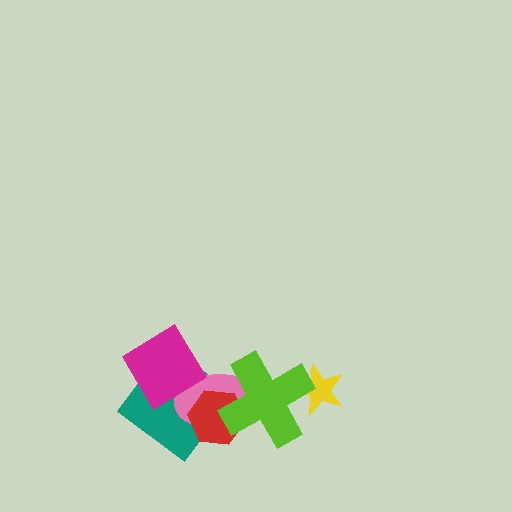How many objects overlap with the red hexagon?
3 objects overlap with the red hexagon.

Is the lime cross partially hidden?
No, no other shape covers it.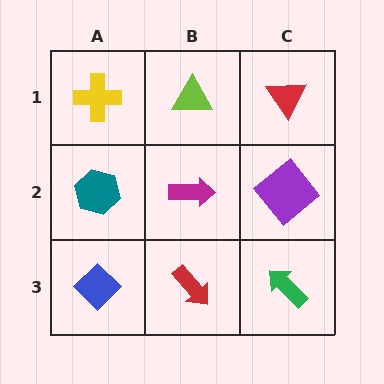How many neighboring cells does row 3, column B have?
3.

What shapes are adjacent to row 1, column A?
A teal hexagon (row 2, column A), a lime triangle (row 1, column B).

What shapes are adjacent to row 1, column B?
A magenta arrow (row 2, column B), a yellow cross (row 1, column A), a red triangle (row 1, column C).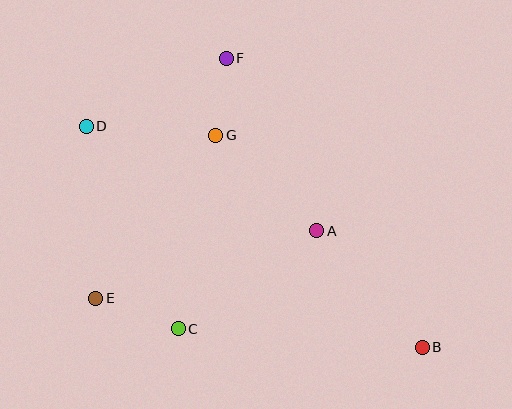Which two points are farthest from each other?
Points B and D are farthest from each other.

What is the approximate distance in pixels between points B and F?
The distance between B and F is approximately 349 pixels.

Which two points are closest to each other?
Points F and G are closest to each other.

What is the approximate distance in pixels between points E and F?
The distance between E and F is approximately 273 pixels.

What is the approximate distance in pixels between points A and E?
The distance between A and E is approximately 231 pixels.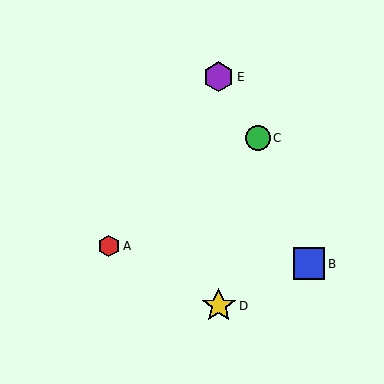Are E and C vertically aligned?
No, E is at x≈219 and C is at x≈258.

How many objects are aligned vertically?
2 objects (D, E) are aligned vertically.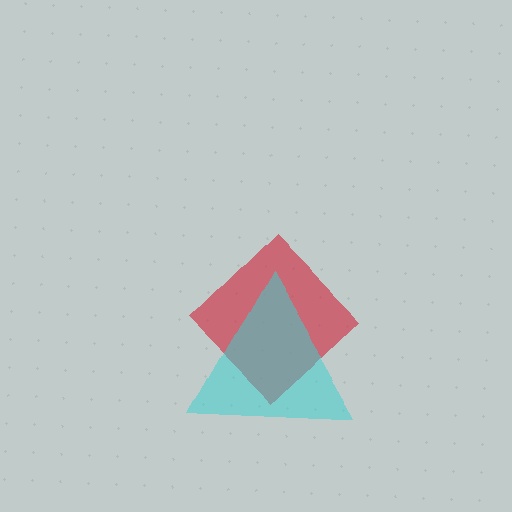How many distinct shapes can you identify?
There are 2 distinct shapes: a red diamond, a cyan triangle.